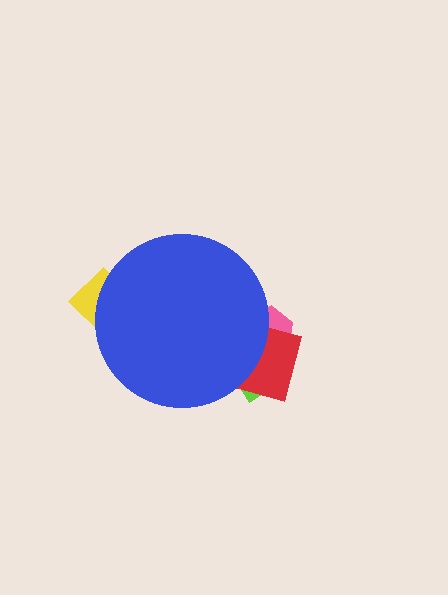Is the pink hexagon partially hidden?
Yes, the pink hexagon is partially hidden behind the blue circle.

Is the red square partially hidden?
Yes, the red square is partially hidden behind the blue circle.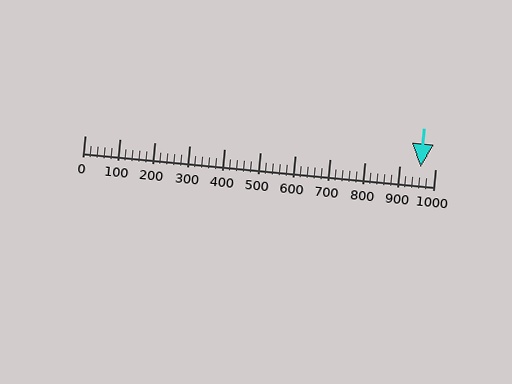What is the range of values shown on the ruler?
The ruler shows values from 0 to 1000.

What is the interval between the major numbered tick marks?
The major tick marks are spaced 100 units apart.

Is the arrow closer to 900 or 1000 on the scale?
The arrow is closer to 1000.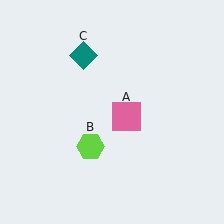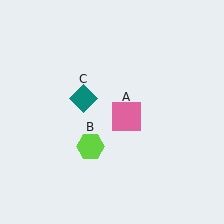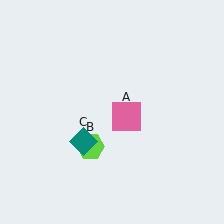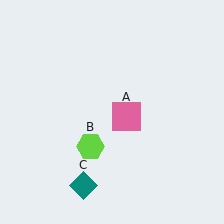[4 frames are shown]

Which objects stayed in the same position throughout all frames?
Pink square (object A) and lime hexagon (object B) remained stationary.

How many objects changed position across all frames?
1 object changed position: teal diamond (object C).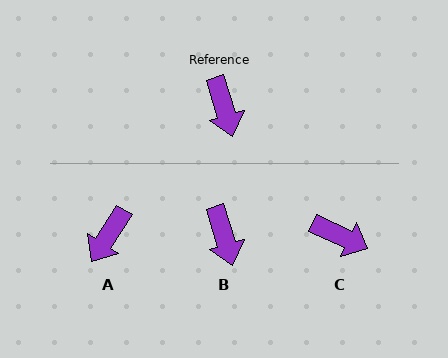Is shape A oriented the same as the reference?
No, it is off by about 50 degrees.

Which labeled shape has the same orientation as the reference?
B.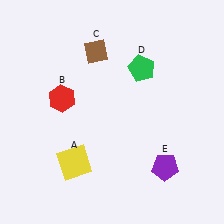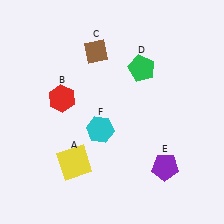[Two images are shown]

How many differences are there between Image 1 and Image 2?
There is 1 difference between the two images.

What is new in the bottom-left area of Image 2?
A cyan hexagon (F) was added in the bottom-left area of Image 2.